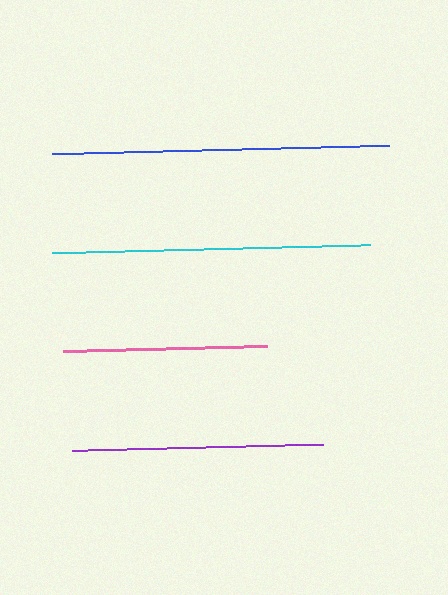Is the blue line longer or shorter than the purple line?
The blue line is longer than the purple line.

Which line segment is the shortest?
The pink line is the shortest at approximately 204 pixels.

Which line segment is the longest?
The blue line is the longest at approximately 337 pixels.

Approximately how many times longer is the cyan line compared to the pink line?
The cyan line is approximately 1.6 times the length of the pink line.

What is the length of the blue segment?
The blue segment is approximately 337 pixels long.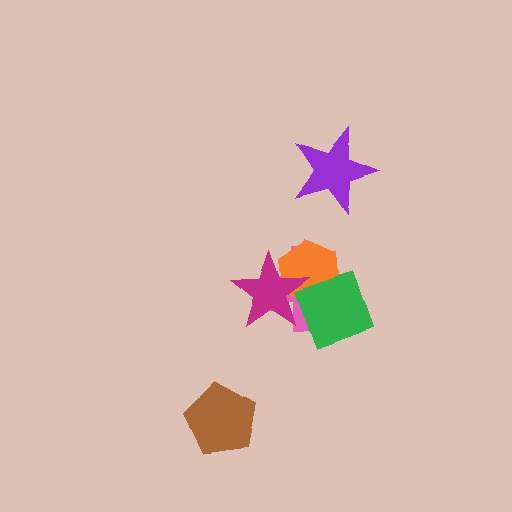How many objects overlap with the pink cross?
3 objects overlap with the pink cross.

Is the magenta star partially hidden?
No, no other shape covers it.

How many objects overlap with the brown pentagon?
0 objects overlap with the brown pentagon.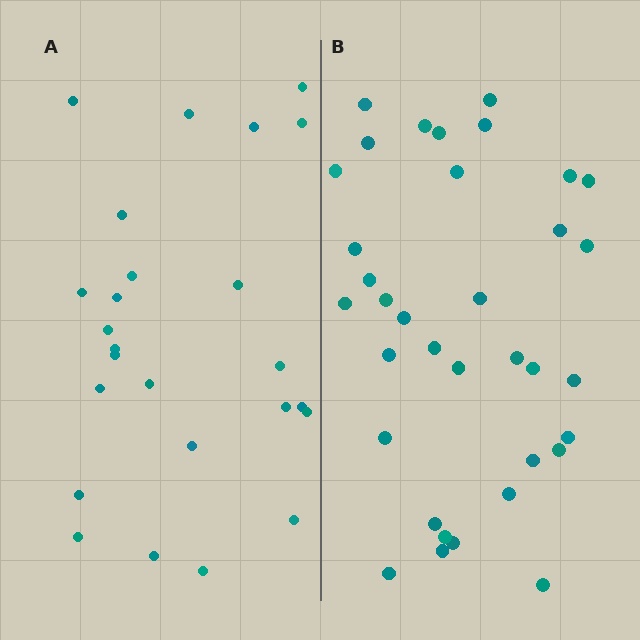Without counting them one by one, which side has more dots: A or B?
Region B (the right region) has more dots.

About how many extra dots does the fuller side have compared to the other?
Region B has roughly 10 or so more dots than region A.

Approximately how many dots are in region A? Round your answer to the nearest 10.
About 20 dots. (The exact count is 25, which rounds to 20.)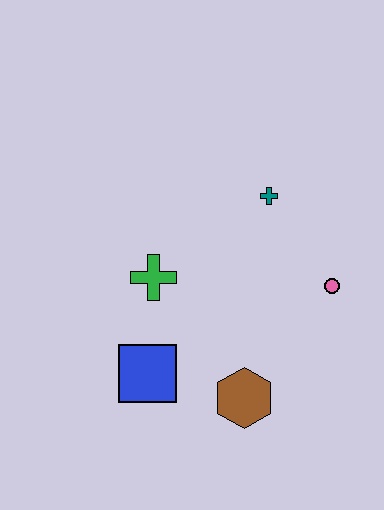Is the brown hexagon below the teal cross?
Yes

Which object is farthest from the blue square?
The teal cross is farthest from the blue square.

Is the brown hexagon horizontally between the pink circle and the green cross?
Yes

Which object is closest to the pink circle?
The teal cross is closest to the pink circle.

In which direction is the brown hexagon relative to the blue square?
The brown hexagon is to the right of the blue square.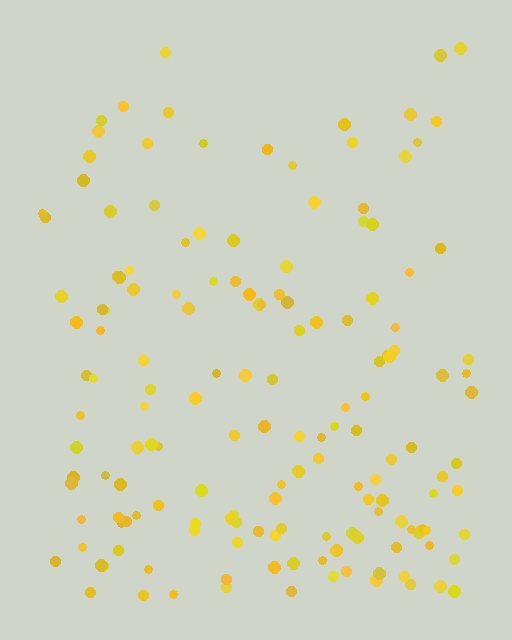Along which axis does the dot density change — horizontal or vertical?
Vertical.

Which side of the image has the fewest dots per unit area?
The top.